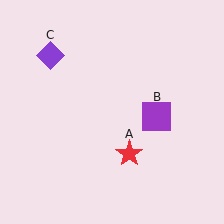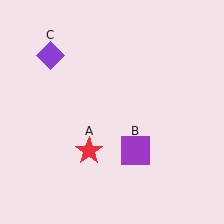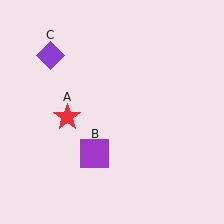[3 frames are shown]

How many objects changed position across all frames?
2 objects changed position: red star (object A), purple square (object B).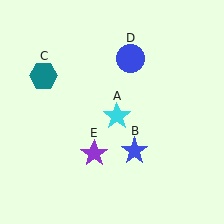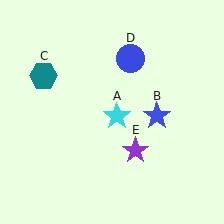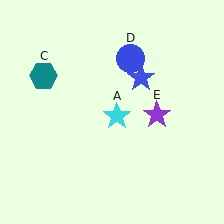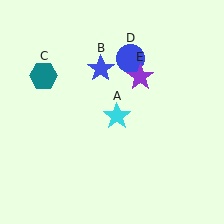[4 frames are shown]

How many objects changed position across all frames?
2 objects changed position: blue star (object B), purple star (object E).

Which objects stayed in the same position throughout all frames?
Cyan star (object A) and teal hexagon (object C) and blue circle (object D) remained stationary.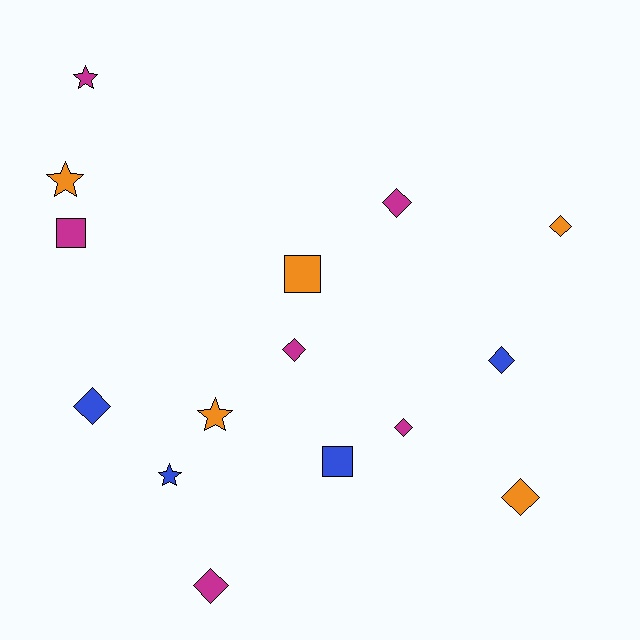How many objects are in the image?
There are 15 objects.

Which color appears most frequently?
Magenta, with 6 objects.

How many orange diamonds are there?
There are 2 orange diamonds.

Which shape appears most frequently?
Diamond, with 8 objects.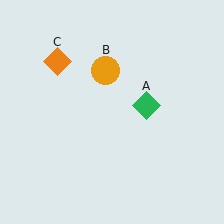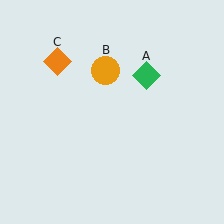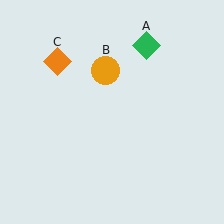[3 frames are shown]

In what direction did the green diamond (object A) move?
The green diamond (object A) moved up.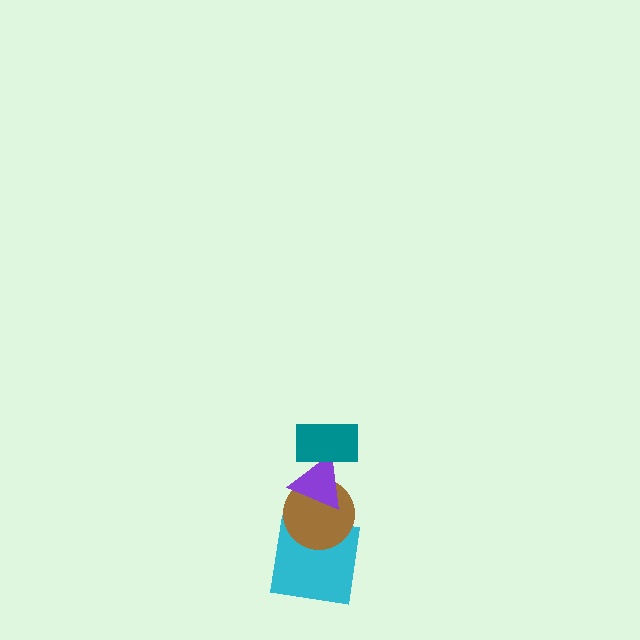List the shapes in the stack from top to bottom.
From top to bottom: the teal rectangle, the purple triangle, the brown circle, the cyan square.